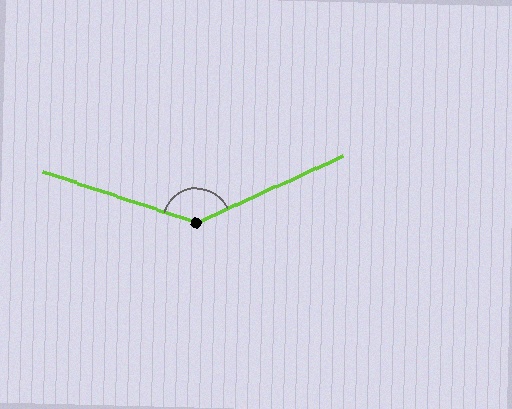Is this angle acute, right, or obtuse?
It is obtuse.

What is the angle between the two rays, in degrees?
Approximately 137 degrees.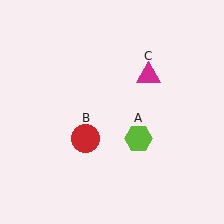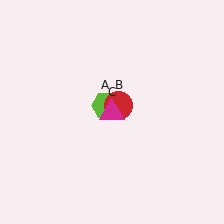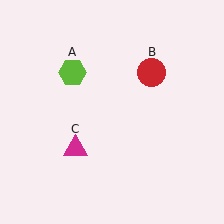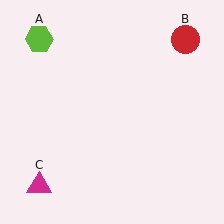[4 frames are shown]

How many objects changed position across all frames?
3 objects changed position: lime hexagon (object A), red circle (object B), magenta triangle (object C).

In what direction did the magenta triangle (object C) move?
The magenta triangle (object C) moved down and to the left.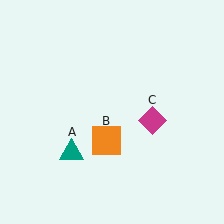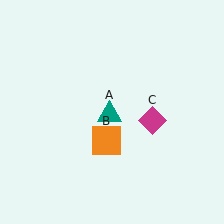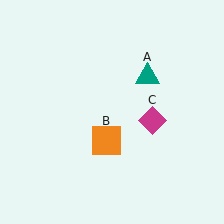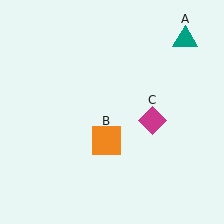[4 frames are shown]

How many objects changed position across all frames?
1 object changed position: teal triangle (object A).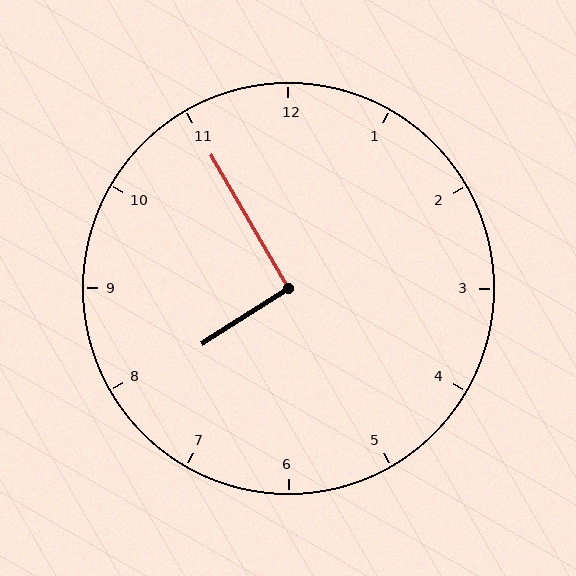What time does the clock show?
7:55.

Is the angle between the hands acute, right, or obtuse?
It is right.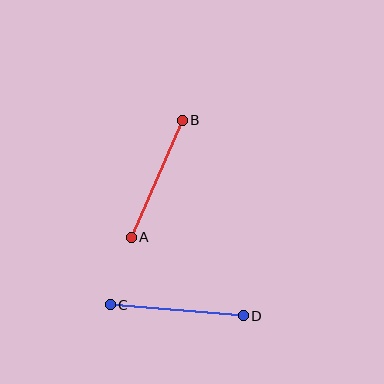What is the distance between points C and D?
The distance is approximately 134 pixels.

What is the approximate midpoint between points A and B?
The midpoint is at approximately (157, 179) pixels.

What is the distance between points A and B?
The distance is approximately 127 pixels.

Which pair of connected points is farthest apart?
Points C and D are farthest apart.